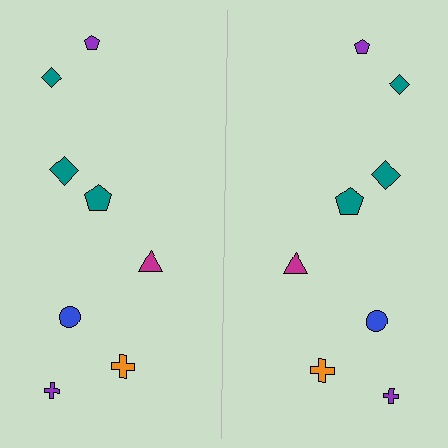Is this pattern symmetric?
Yes, this pattern has bilateral (reflection) symmetry.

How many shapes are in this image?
There are 16 shapes in this image.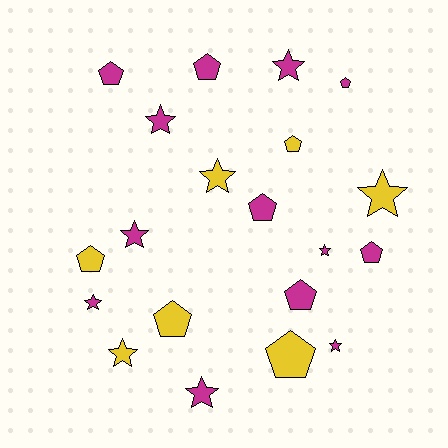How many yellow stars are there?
There are 3 yellow stars.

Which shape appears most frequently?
Star, with 10 objects.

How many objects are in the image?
There are 20 objects.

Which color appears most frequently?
Magenta, with 13 objects.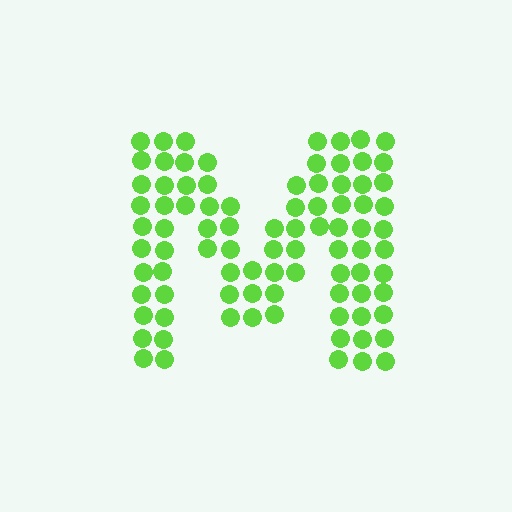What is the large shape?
The large shape is the letter M.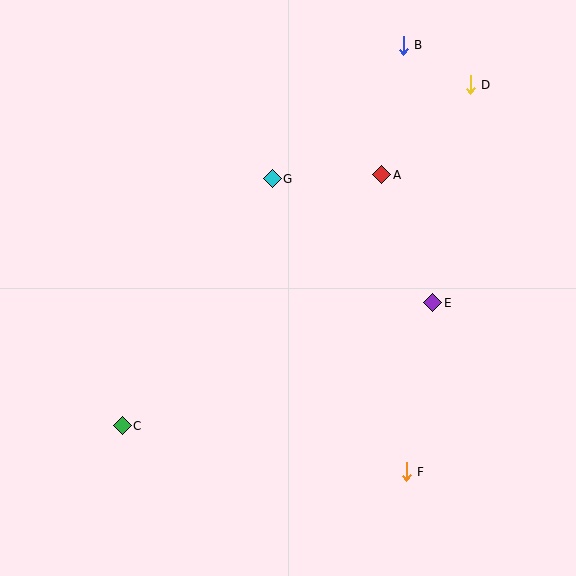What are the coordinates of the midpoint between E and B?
The midpoint between E and B is at (418, 174).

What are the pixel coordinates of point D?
Point D is at (470, 85).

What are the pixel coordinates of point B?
Point B is at (403, 45).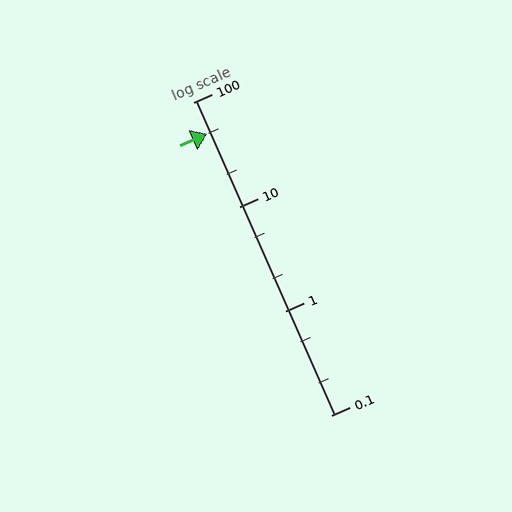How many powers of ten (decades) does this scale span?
The scale spans 3 decades, from 0.1 to 100.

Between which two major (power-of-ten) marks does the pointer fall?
The pointer is between 10 and 100.